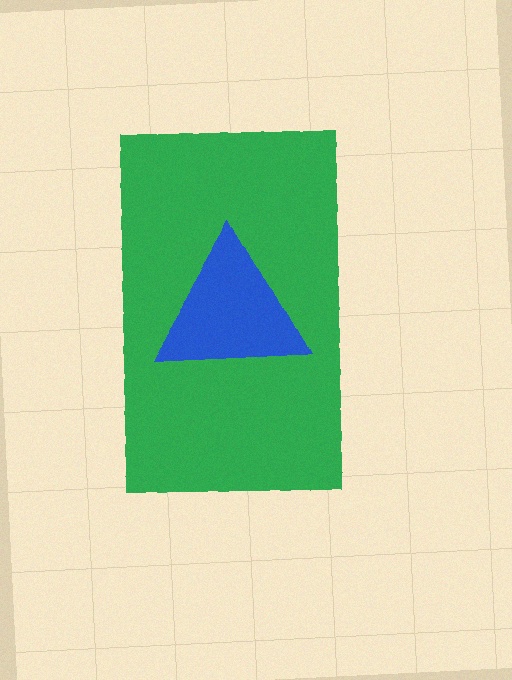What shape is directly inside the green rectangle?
The blue triangle.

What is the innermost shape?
The blue triangle.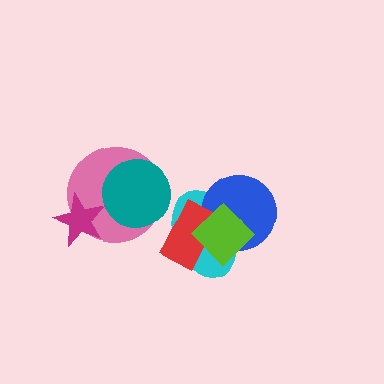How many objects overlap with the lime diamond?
3 objects overlap with the lime diamond.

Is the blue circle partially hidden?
Yes, it is partially covered by another shape.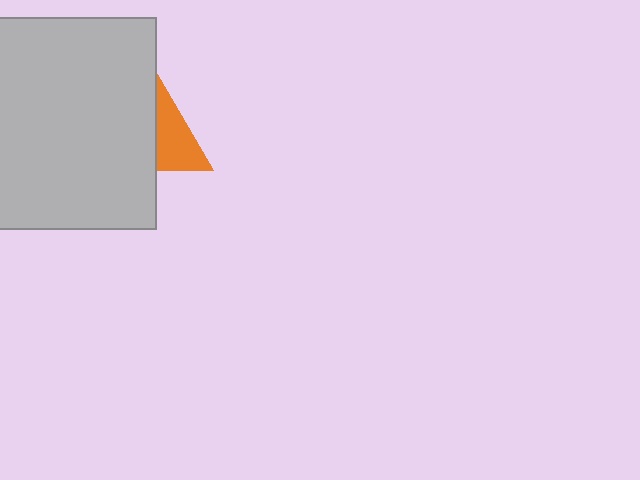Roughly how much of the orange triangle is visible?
A small part of it is visible (roughly 35%).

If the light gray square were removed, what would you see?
You would see the complete orange triangle.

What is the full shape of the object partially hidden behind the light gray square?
The partially hidden object is an orange triangle.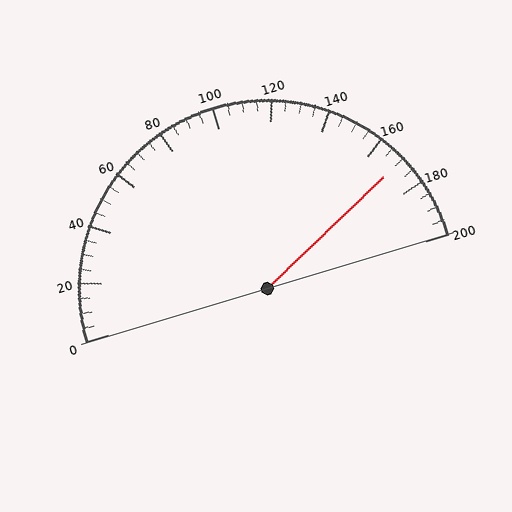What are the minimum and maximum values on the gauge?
The gauge ranges from 0 to 200.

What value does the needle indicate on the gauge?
The needle indicates approximately 170.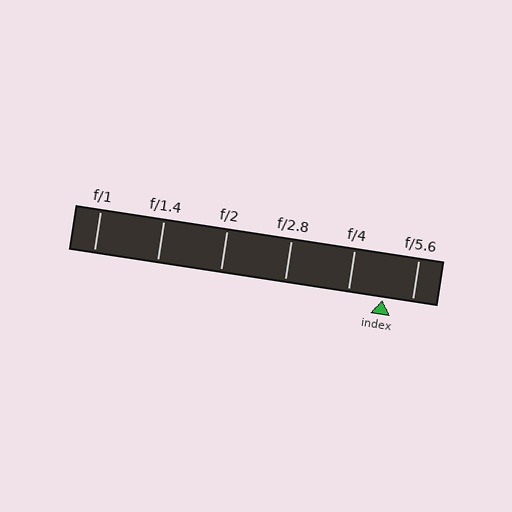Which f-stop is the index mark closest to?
The index mark is closest to f/5.6.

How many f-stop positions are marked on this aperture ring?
There are 6 f-stop positions marked.